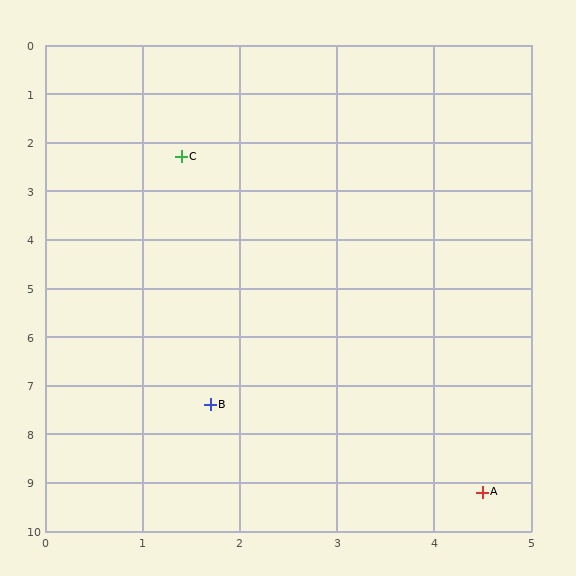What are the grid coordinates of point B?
Point B is at approximately (1.7, 7.4).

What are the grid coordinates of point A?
Point A is at approximately (4.5, 9.2).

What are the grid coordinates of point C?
Point C is at approximately (1.4, 2.3).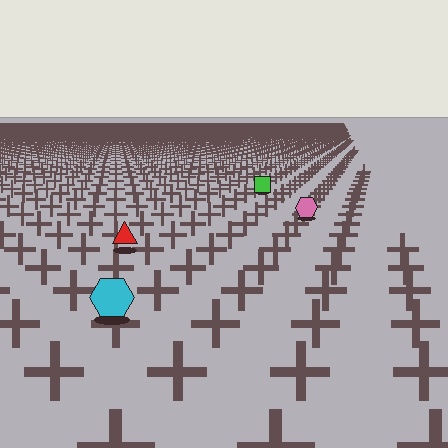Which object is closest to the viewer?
The cyan hexagon is closest. The texture marks near it are larger and more spread out.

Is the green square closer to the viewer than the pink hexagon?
No. The pink hexagon is closer — you can tell from the texture gradient: the ground texture is coarser near it.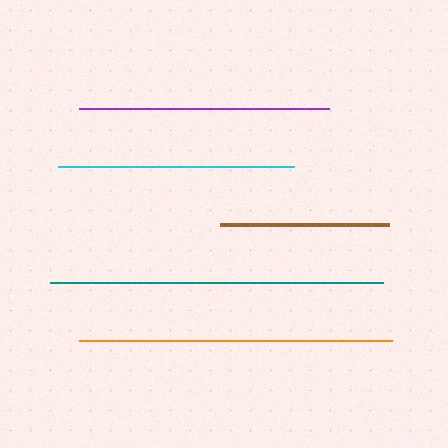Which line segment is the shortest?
The brown line is the shortest at approximately 169 pixels.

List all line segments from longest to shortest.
From longest to shortest: teal, orange, purple, cyan, brown.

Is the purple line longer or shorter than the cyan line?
The purple line is longer than the cyan line.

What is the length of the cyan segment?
The cyan segment is approximately 236 pixels long.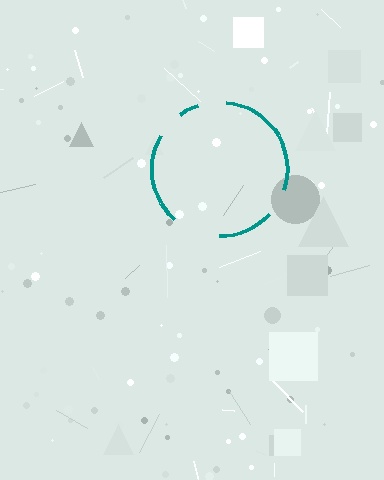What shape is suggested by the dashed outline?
The dashed outline suggests a circle.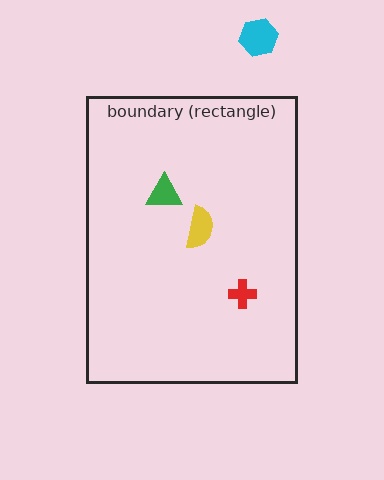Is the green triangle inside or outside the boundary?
Inside.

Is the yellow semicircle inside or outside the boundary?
Inside.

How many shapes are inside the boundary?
3 inside, 1 outside.